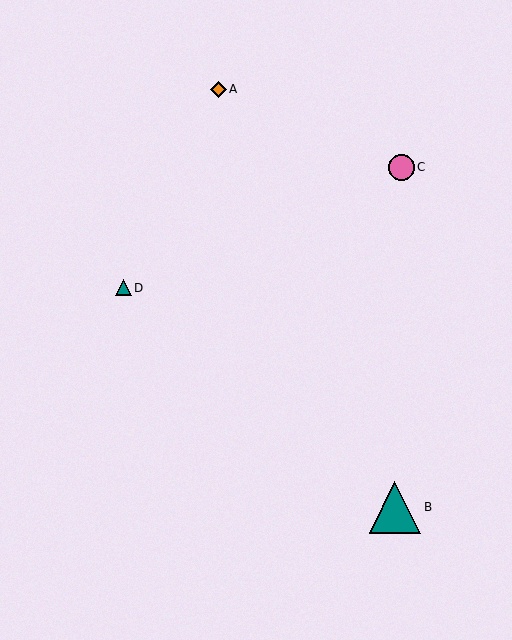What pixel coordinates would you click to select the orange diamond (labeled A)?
Click at (218, 89) to select the orange diamond A.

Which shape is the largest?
The teal triangle (labeled B) is the largest.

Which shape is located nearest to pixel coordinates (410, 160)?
The pink circle (labeled C) at (401, 167) is nearest to that location.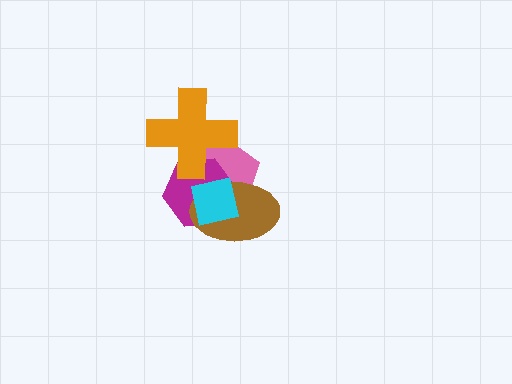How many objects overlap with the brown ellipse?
3 objects overlap with the brown ellipse.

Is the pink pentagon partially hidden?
Yes, it is partially covered by another shape.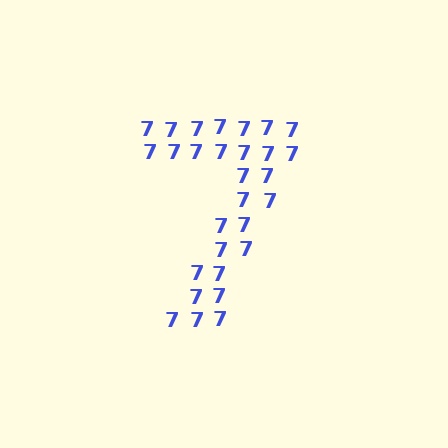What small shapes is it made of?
It is made of small digit 7's.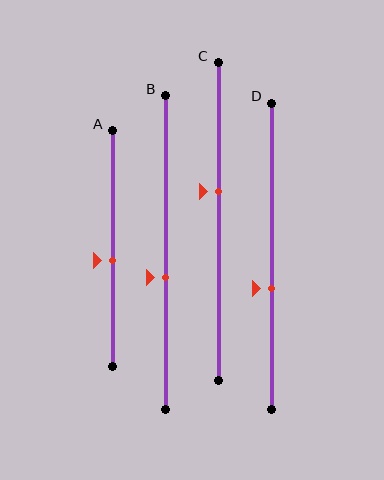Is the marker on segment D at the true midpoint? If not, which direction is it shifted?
No, the marker on segment D is shifted downward by about 11% of the segment length.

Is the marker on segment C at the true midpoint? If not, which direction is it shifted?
No, the marker on segment C is shifted upward by about 9% of the segment length.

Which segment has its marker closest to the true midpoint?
Segment A has its marker closest to the true midpoint.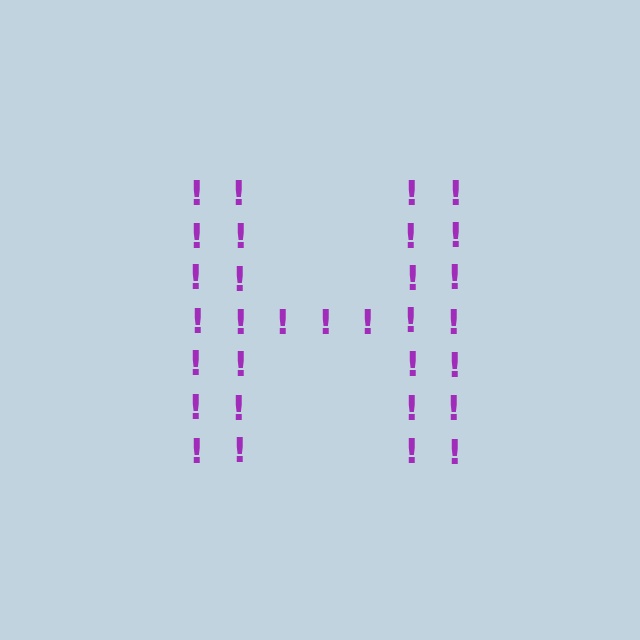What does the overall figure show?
The overall figure shows the letter H.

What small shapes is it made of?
It is made of small exclamation marks.